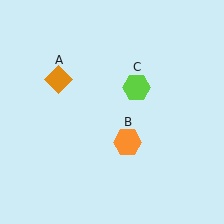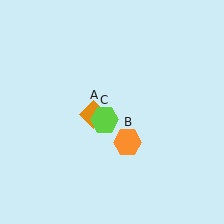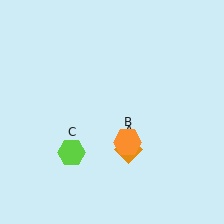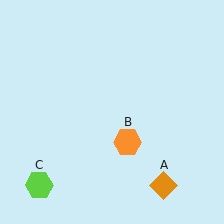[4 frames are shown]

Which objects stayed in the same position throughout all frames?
Orange hexagon (object B) remained stationary.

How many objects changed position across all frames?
2 objects changed position: orange diamond (object A), lime hexagon (object C).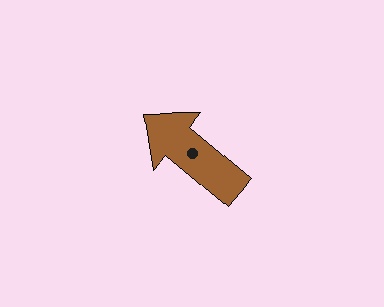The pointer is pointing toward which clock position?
Roughly 10 o'clock.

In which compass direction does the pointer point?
Northwest.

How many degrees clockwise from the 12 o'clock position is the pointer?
Approximately 310 degrees.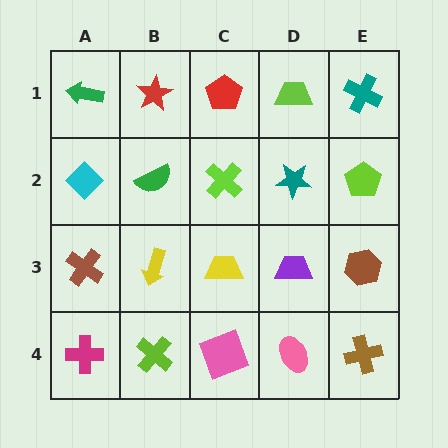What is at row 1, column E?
A teal cross.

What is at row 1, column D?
A lime trapezoid.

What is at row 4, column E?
A brown cross.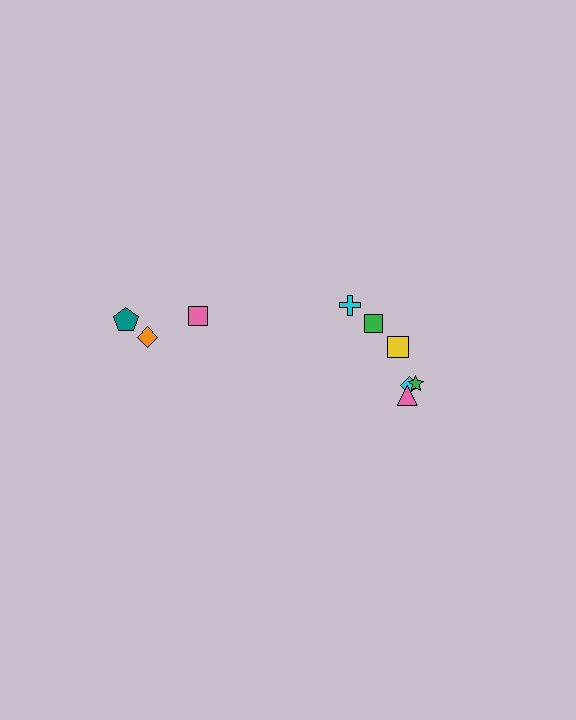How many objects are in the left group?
There are 3 objects.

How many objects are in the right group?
There are 6 objects.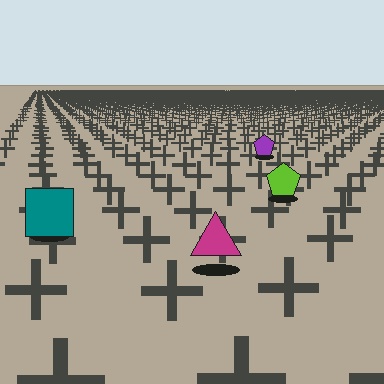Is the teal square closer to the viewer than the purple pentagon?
Yes. The teal square is closer — you can tell from the texture gradient: the ground texture is coarser near it.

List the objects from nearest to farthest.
From nearest to farthest: the magenta triangle, the teal square, the lime pentagon, the purple pentagon.